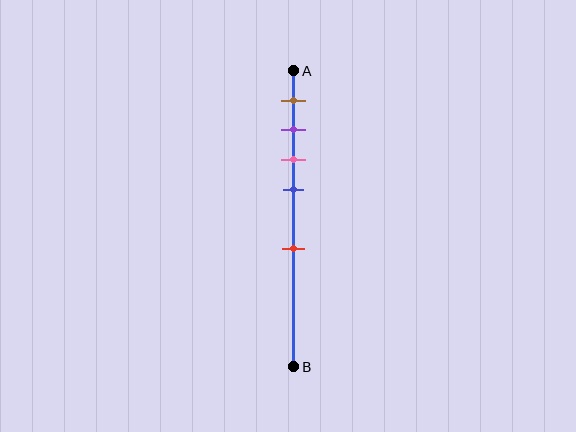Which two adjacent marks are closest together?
The purple and pink marks are the closest adjacent pair.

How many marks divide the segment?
There are 5 marks dividing the segment.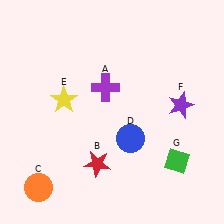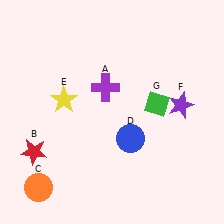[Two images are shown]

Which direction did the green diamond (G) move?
The green diamond (G) moved up.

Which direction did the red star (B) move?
The red star (B) moved left.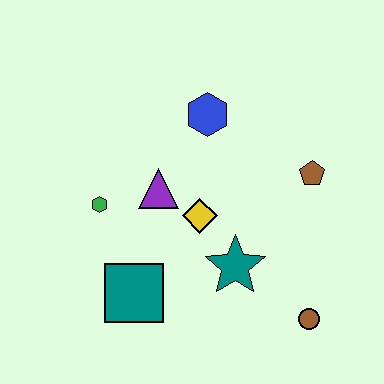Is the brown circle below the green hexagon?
Yes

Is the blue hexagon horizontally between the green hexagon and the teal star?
Yes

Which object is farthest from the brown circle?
The green hexagon is farthest from the brown circle.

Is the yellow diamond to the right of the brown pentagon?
No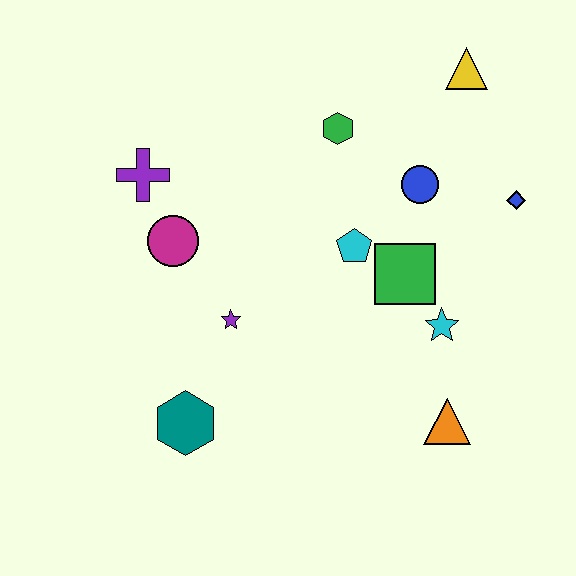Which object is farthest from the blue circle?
The teal hexagon is farthest from the blue circle.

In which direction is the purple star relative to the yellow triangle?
The purple star is below the yellow triangle.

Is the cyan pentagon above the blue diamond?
No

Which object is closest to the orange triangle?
The cyan star is closest to the orange triangle.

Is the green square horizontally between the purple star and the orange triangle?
Yes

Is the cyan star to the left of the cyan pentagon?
No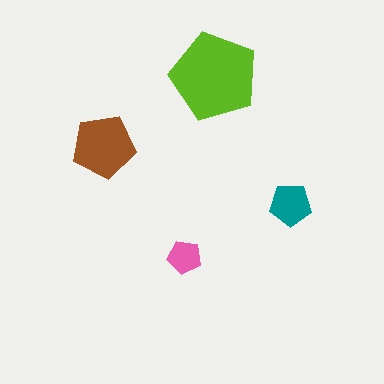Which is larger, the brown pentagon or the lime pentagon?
The lime one.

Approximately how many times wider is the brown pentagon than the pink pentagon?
About 2 times wider.